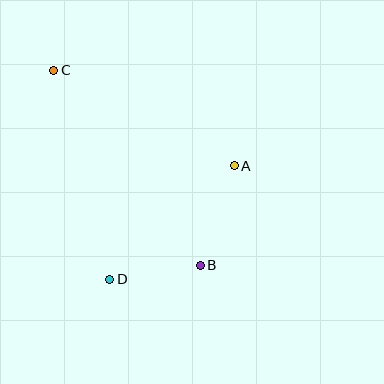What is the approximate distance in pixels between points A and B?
The distance between A and B is approximately 105 pixels.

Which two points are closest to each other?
Points B and D are closest to each other.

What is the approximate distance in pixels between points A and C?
The distance between A and C is approximately 204 pixels.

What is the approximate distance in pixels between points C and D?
The distance between C and D is approximately 217 pixels.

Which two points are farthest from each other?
Points B and C are farthest from each other.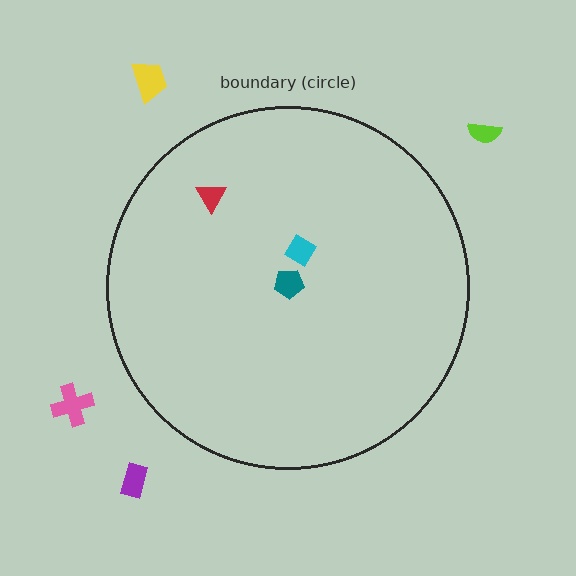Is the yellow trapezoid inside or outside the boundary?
Outside.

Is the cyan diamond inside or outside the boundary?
Inside.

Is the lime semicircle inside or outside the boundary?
Outside.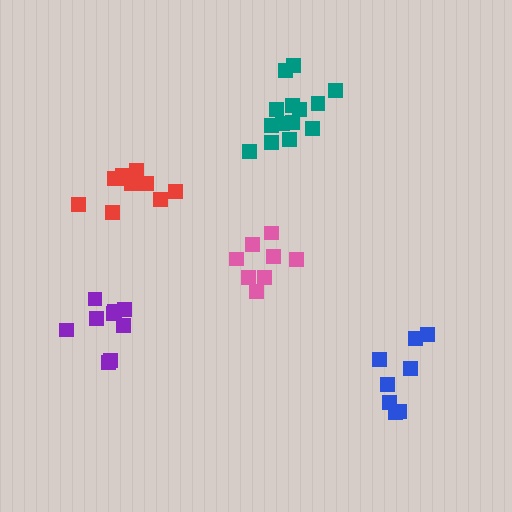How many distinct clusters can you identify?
There are 5 distinct clusters.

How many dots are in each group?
Group 1: 10 dots, Group 2: 8 dots, Group 3: 8 dots, Group 4: 14 dots, Group 5: 9 dots (49 total).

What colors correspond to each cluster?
The clusters are colored: red, pink, blue, teal, purple.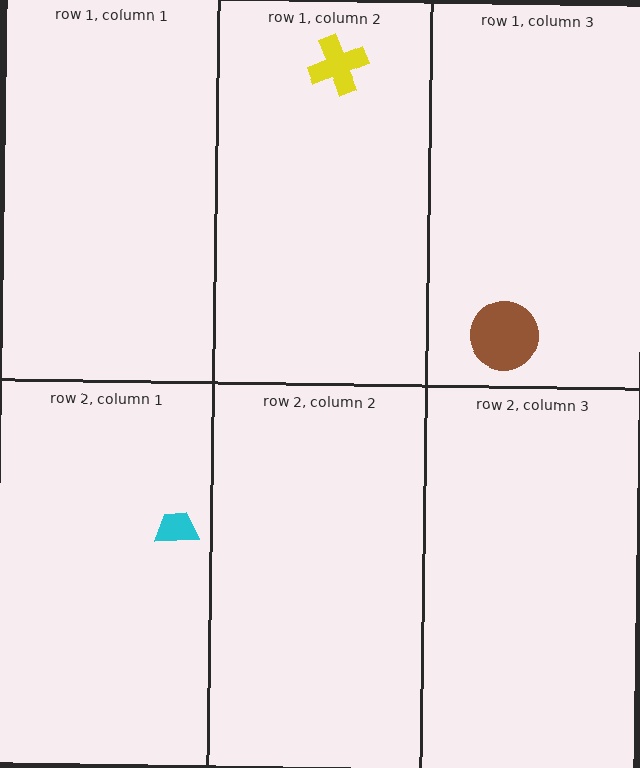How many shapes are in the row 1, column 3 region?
1.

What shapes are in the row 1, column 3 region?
The brown circle.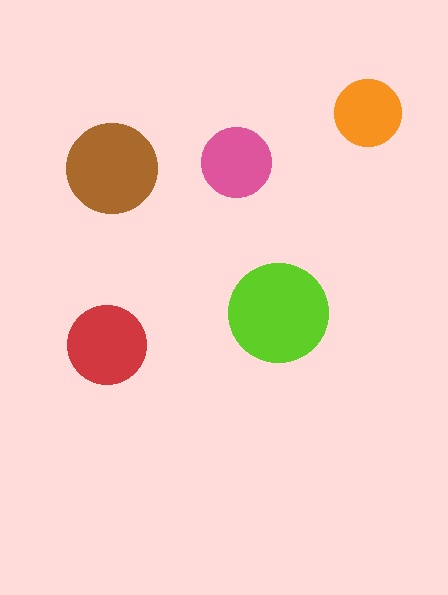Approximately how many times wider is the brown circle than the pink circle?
About 1.5 times wider.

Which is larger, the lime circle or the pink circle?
The lime one.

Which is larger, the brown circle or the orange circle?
The brown one.